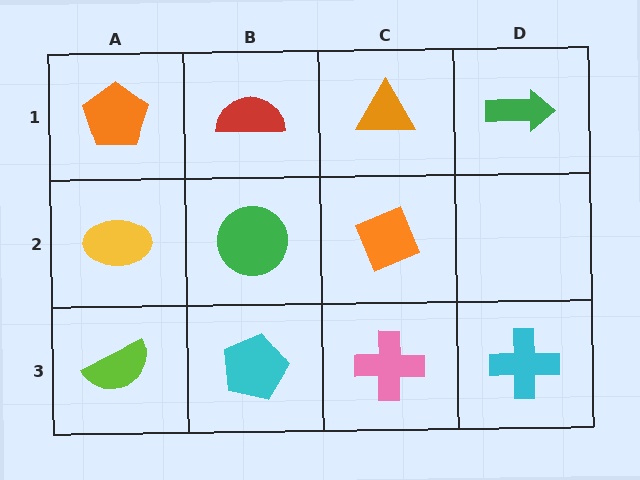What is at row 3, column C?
A pink cross.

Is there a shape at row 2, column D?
No, that cell is empty.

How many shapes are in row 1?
4 shapes.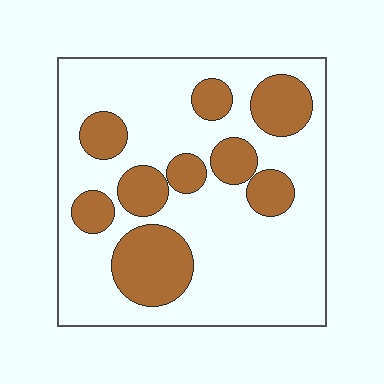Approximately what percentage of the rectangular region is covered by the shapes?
Approximately 30%.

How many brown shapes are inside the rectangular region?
9.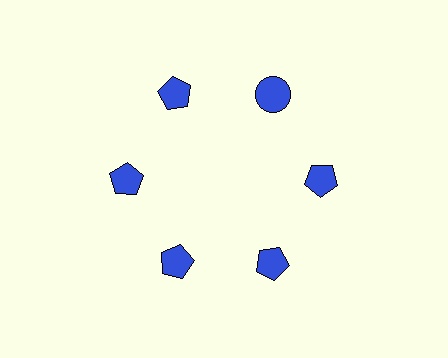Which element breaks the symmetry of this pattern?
The blue circle at roughly the 1 o'clock position breaks the symmetry. All other shapes are blue pentagons.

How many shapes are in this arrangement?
There are 6 shapes arranged in a ring pattern.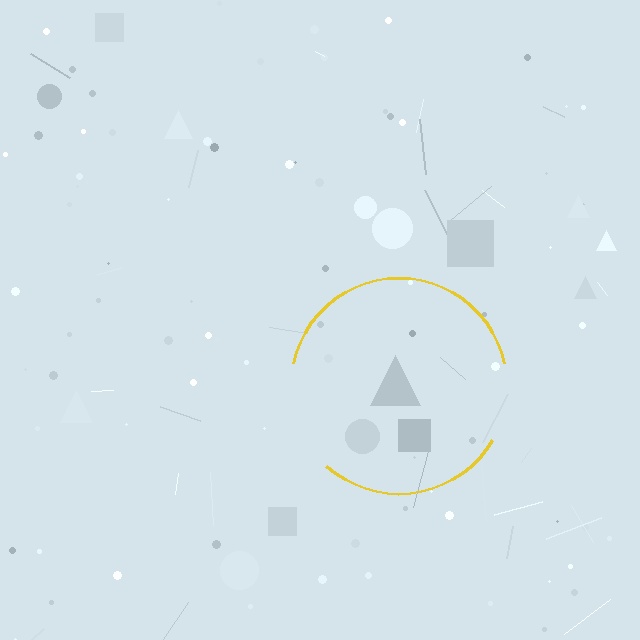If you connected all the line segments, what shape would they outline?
They would outline a circle.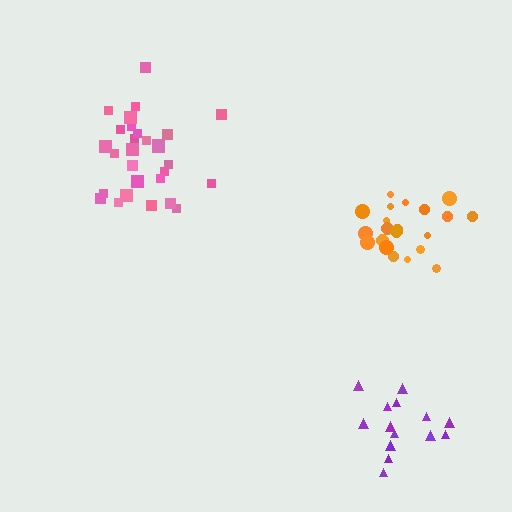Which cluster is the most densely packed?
Orange.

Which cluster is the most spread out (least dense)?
Pink.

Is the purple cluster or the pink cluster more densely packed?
Purple.